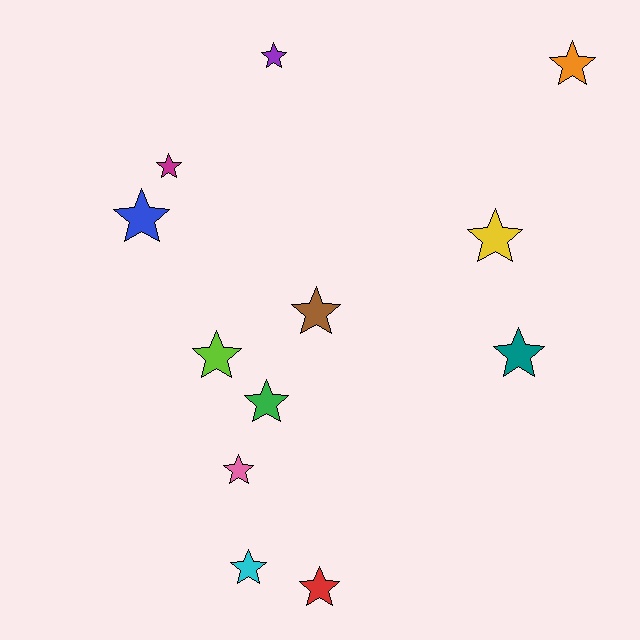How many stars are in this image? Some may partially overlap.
There are 12 stars.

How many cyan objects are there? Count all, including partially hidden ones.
There is 1 cyan object.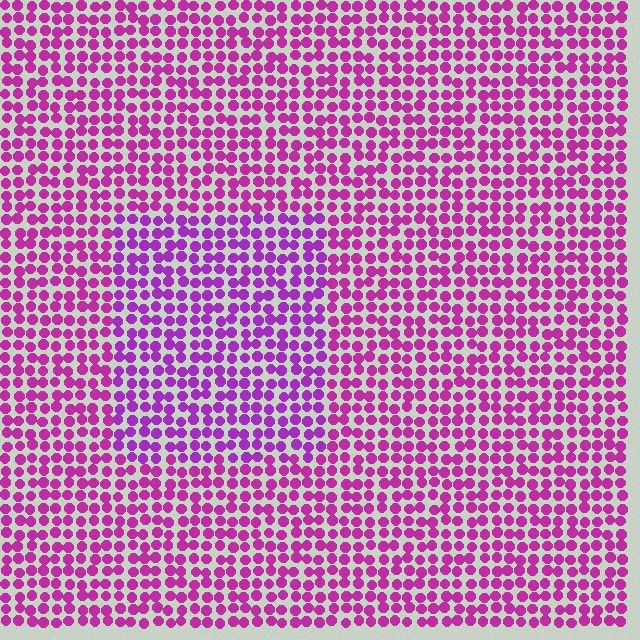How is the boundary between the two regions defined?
The boundary is defined purely by a slight shift in hue (about 22 degrees). Spacing, size, and orientation are identical on both sides.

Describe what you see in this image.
The image is filled with small magenta elements in a uniform arrangement. A rectangle-shaped region is visible where the elements are tinted to a slightly different hue, forming a subtle color boundary.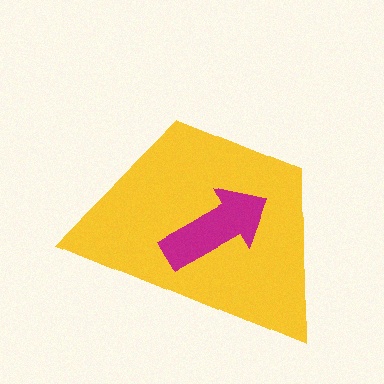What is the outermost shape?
The yellow trapezoid.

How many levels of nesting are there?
2.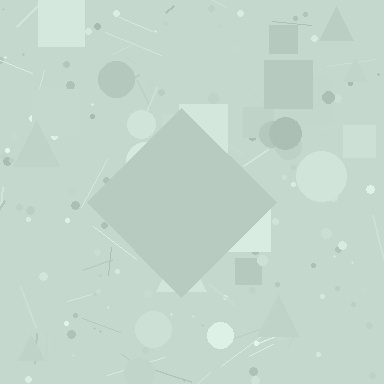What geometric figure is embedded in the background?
A diamond is embedded in the background.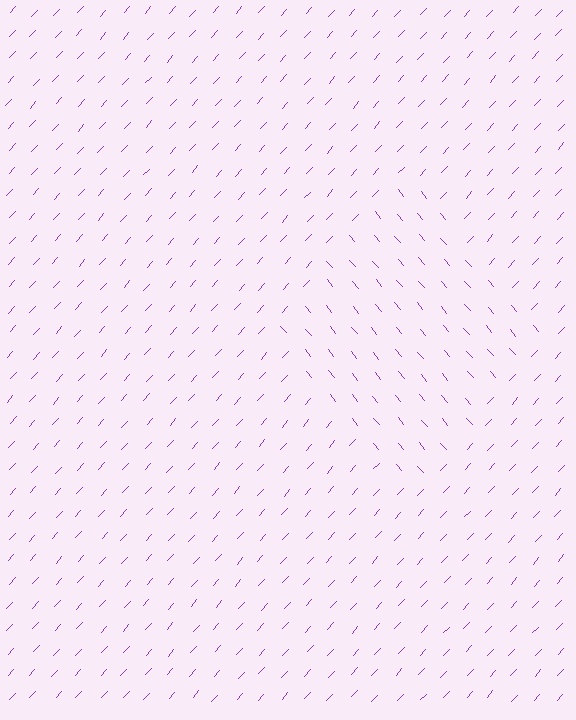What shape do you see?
I see a diamond.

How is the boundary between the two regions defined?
The boundary is defined purely by a change in line orientation (approximately 82 degrees difference). All lines are the same color and thickness.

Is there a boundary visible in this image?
Yes, there is a texture boundary formed by a change in line orientation.